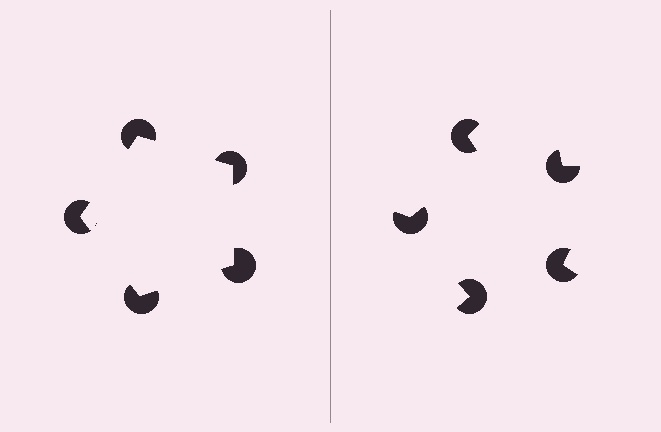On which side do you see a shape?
An illusory pentagon appears on the left side. On the right side the wedge cuts are rotated, so no coherent shape forms.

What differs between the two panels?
The pac-man discs are positioned identically on both sides; only the wedge orientations differ. On the left they align to a pentagon; on the right they are misaligned.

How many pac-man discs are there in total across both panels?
10 — 5 on each side.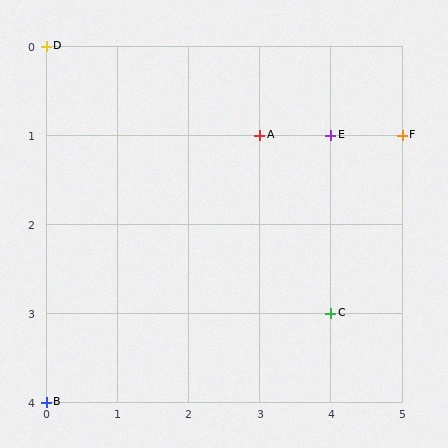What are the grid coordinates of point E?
Point E is at grid coordinates (4, 1).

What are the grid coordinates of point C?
Point C is at grid coordinates (4, 3).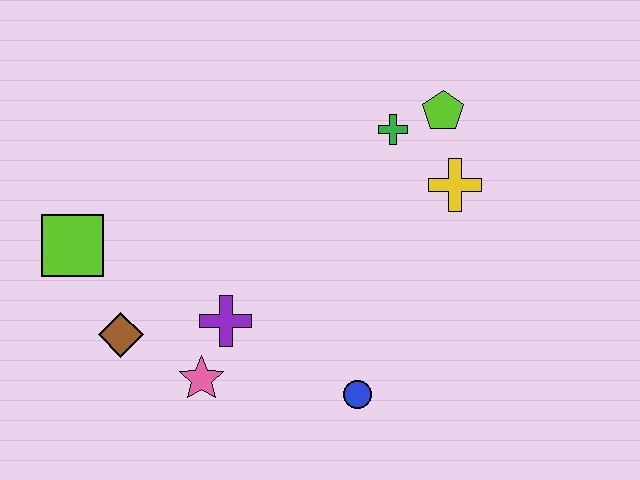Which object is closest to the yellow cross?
The lime pentagon is closest to the yellow cross.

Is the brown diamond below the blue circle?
No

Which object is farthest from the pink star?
The lime pentagon is farthest from the pink star.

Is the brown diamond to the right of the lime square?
Yes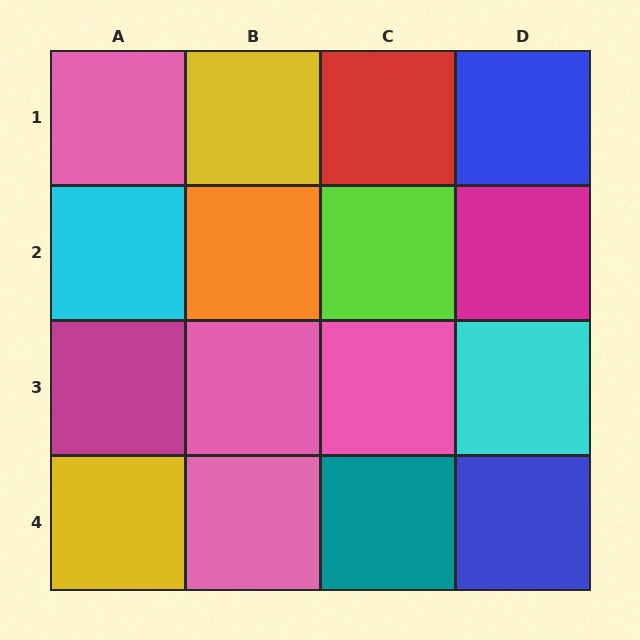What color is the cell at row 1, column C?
Red.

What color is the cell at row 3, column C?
Pink.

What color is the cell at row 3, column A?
Magenta.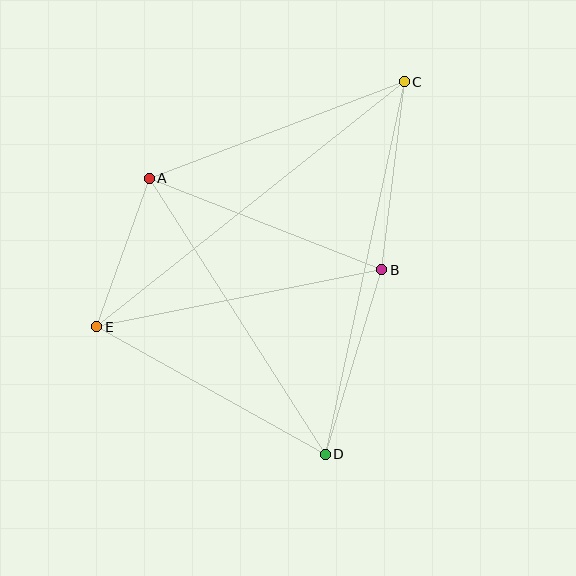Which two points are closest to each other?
Points A and E are closest to each other.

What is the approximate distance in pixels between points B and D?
The distance between B and D is approximately 193 pixels.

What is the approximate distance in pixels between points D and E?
The distance between D and E is approximately 262 pixels.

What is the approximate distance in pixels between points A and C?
The distance between A and C is approximately 273 pixels.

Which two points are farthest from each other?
Points C and E are farthest from each other.